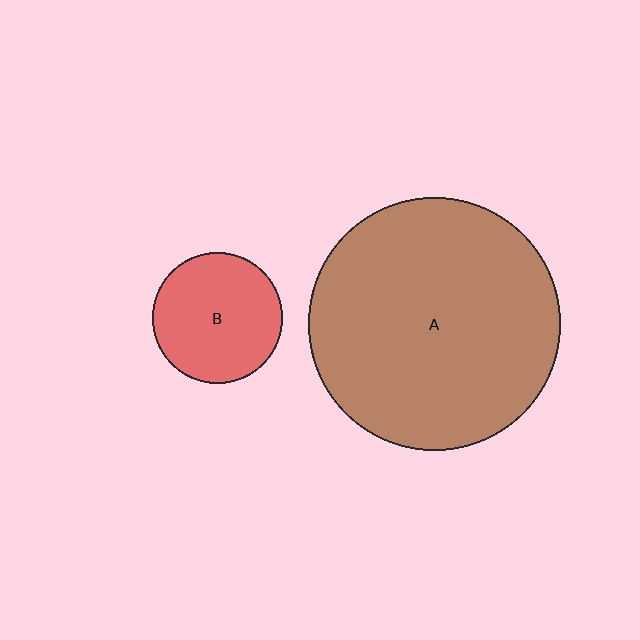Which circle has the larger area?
Circle A (brown).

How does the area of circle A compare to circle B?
Approximately 3.7 times.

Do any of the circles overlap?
No, none of the circles overlap.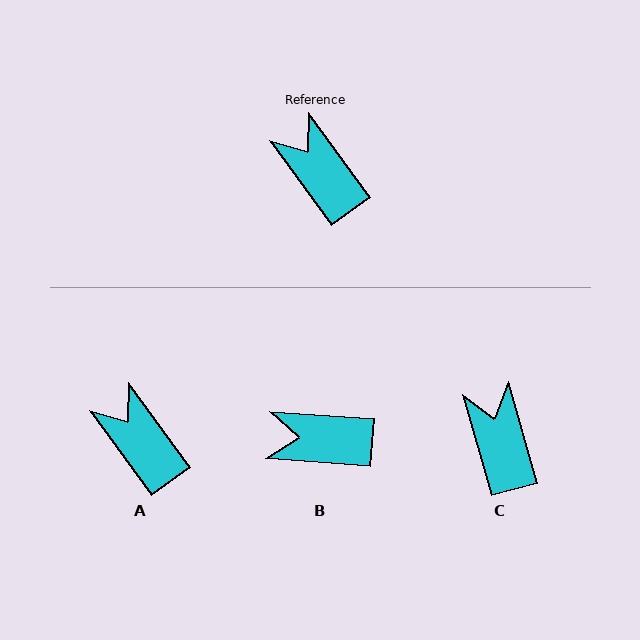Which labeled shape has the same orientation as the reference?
A.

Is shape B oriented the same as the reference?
No, it is off by about 50 degrees.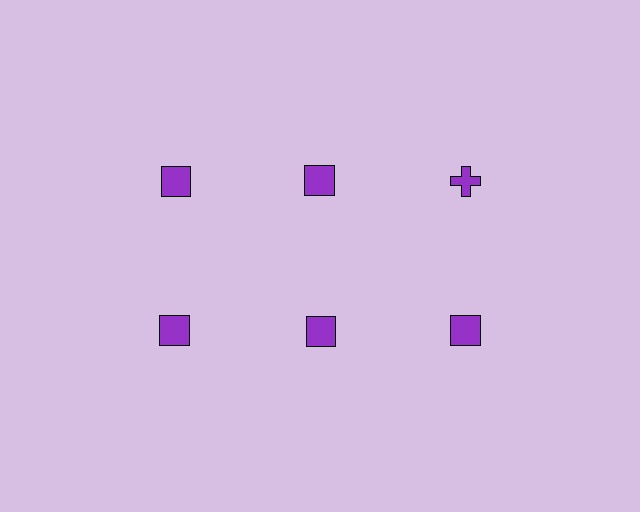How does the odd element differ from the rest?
It has a different shape: cross instead of square.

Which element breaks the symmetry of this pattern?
The purple cross in the top row, center column breaks the symmetry. All other shapes are purple squares.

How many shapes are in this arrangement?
There are 6 shapes arranged in a grid pattern.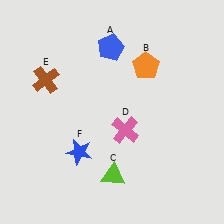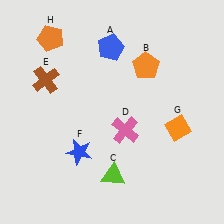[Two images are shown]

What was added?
An orange diamond (G), an orange pentagon (H) were added in Image 2.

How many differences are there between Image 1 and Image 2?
There are 2 differences between the two images.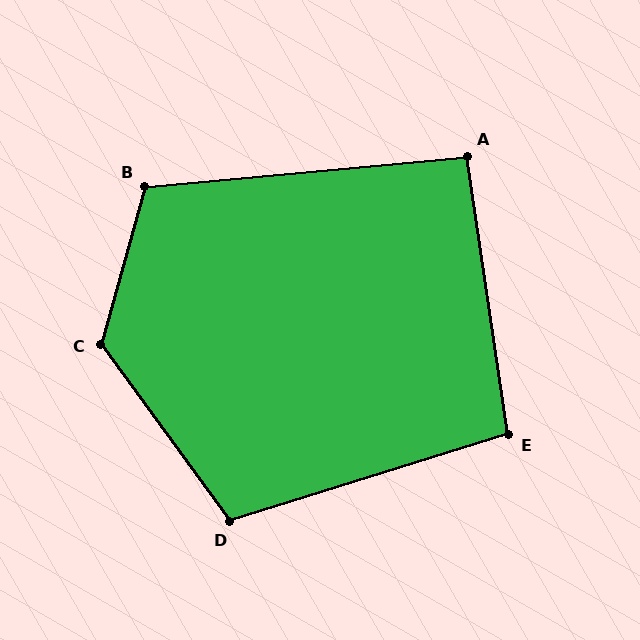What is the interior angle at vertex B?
Approximately 111 degrees (obtuse).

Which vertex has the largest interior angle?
C, at approximately 129 degrees.